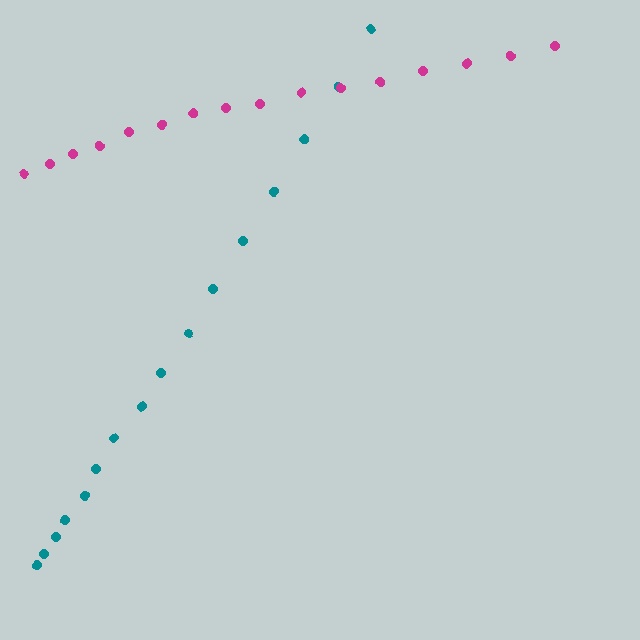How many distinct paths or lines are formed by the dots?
There are 2 distinct paths.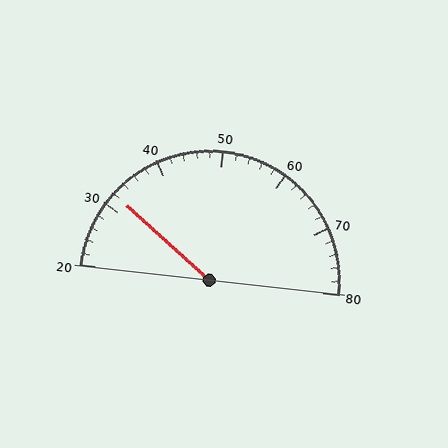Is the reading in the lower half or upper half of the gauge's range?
The reading is in the lower half of the range (20 to 80).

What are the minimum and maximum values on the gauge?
The gauge ranges from 20 to 80.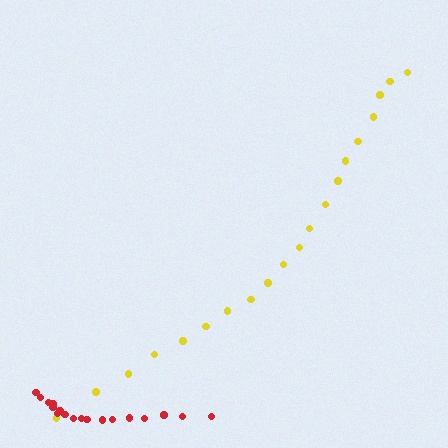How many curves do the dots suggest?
There are 2 distinct paths.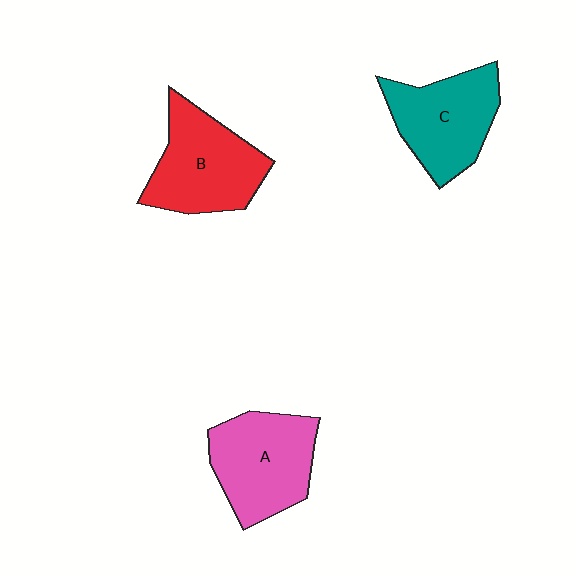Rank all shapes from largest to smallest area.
From largest to smallest: B (red), A (pink), C (teal).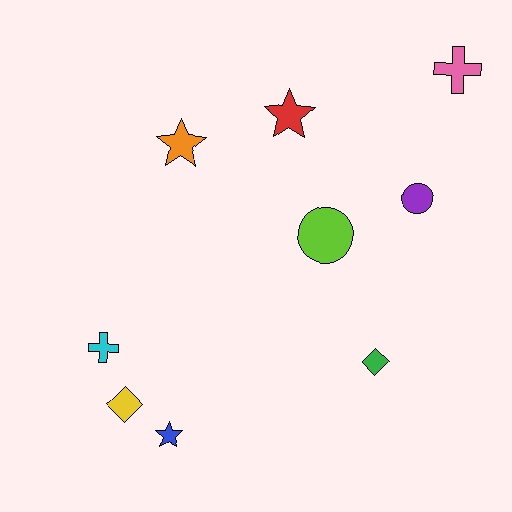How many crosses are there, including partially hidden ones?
There are 2 crosses.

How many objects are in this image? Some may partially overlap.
There are 9 objects.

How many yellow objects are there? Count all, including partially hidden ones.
There is 1 yellow object.